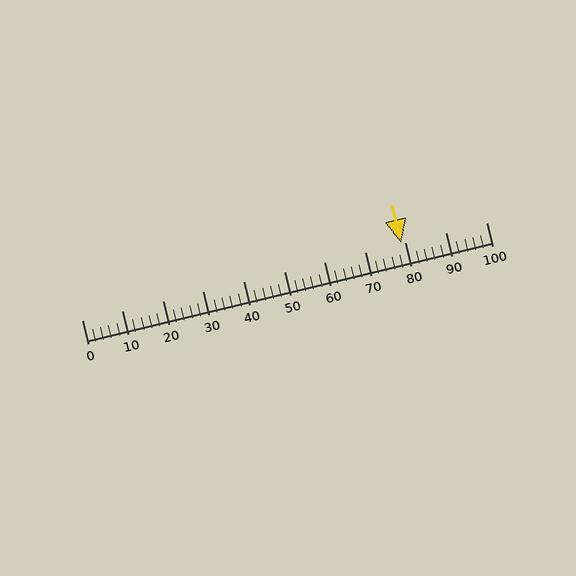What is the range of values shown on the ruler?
The ruler shows values from 0 to 100.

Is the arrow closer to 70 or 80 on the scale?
The arrow is closer to 80.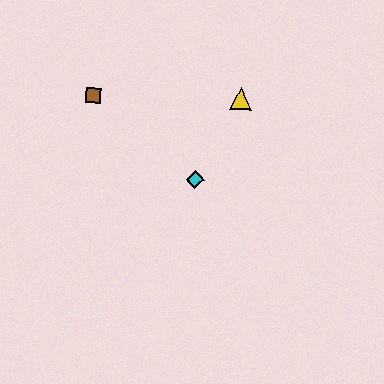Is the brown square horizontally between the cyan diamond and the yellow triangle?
No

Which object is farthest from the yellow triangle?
The brown square is farthest from the yellow triangle.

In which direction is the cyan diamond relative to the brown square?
The cyan diamond is to the right of the brown square.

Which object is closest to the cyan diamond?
The yellow triangle is closest to the cyan diamond.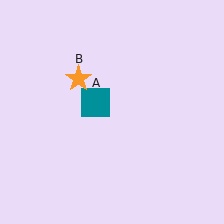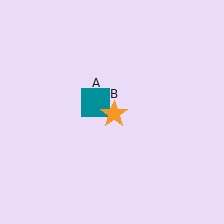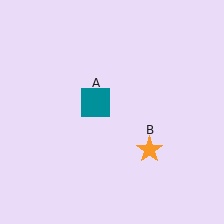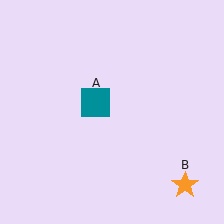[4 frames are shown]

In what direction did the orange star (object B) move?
The orange star (object B) moved down and to the right.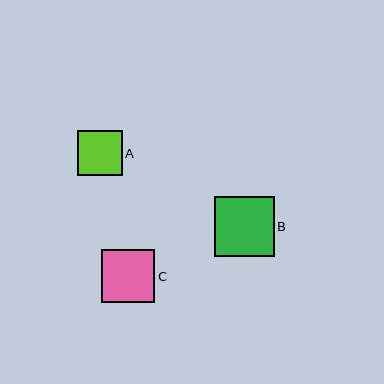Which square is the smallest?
Square A is the smallest with a size of approximately 45 pixels.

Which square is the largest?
Square B is the largest with a size of approximately 59 pixels.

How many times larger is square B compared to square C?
Square B is approximately 1.1 times the size of square C.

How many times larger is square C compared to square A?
Square C is approximately 1.2 times the size of square A.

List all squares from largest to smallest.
From largest to smallest: B, C, A.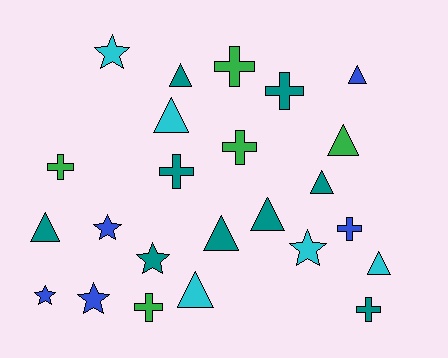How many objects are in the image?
There are 24 objects.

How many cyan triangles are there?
There are 3 cyan triangles.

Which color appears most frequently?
Teal, with 9 objects.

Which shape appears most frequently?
Triangle, with 10 objects.